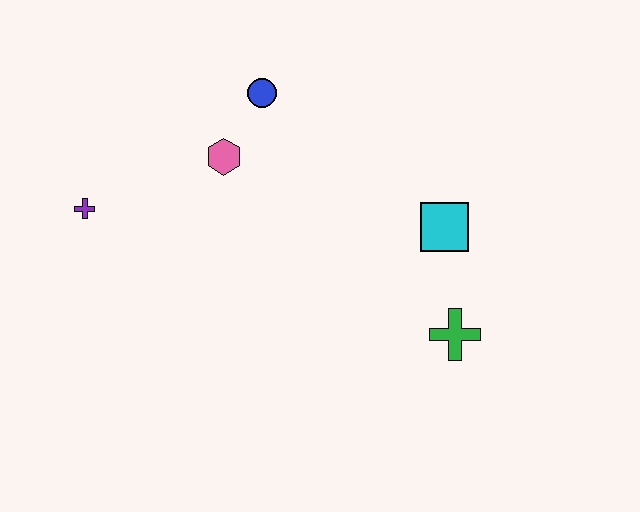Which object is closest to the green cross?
The cyan square is closest to the green cross.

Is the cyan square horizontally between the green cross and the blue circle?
Yes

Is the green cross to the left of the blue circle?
No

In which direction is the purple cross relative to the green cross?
The purple cross is to the left of the green cross.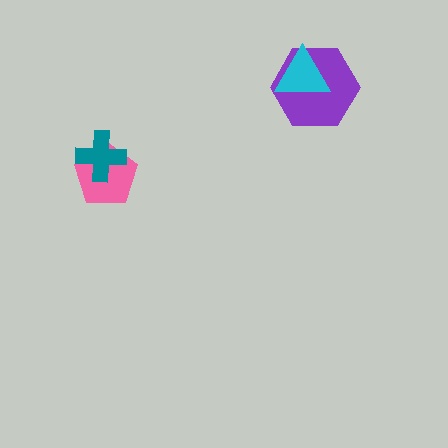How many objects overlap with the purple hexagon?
1 object overlaps with the purple hexagon.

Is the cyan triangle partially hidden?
No, no other shape covers it.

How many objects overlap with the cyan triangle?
1 object overlaps with the cyan triangle.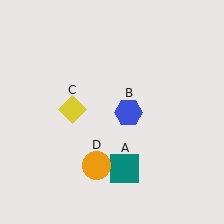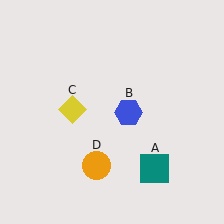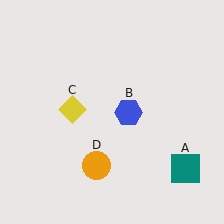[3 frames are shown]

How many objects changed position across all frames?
1 object changed position: teal square (object A).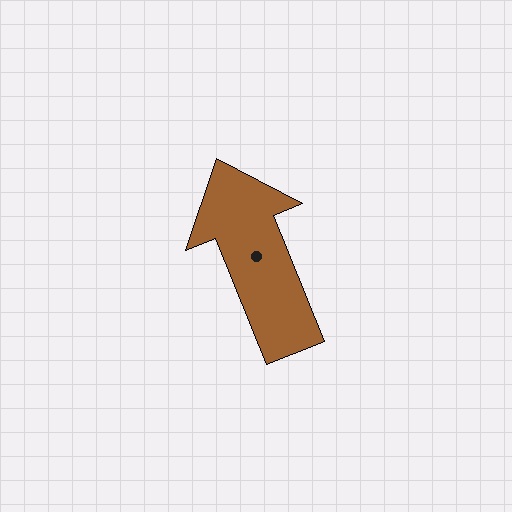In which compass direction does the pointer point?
North.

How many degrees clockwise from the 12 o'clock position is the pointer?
Approximately 338 degrees.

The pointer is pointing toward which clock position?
Roughly 11 o'clock.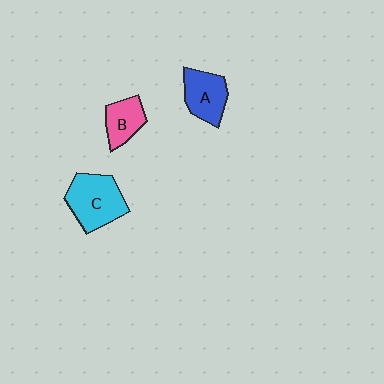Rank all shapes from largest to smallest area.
From largest to smallest: C (cyan), A (blue), B (pink).